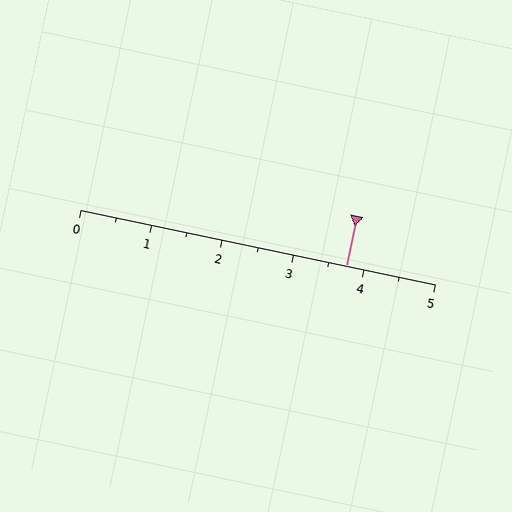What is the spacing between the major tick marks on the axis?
The major ticks are spaced 1 apart.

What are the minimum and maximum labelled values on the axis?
The axis runs from 0 to 5.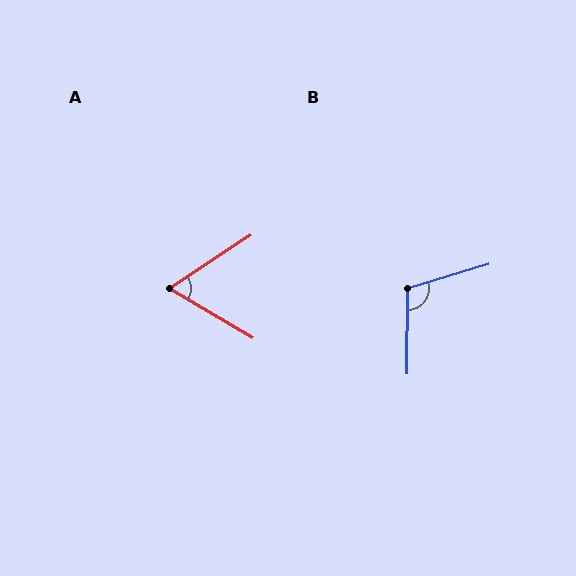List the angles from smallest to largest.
A (64°), B (107°).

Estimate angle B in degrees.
Approximately 107 degrees.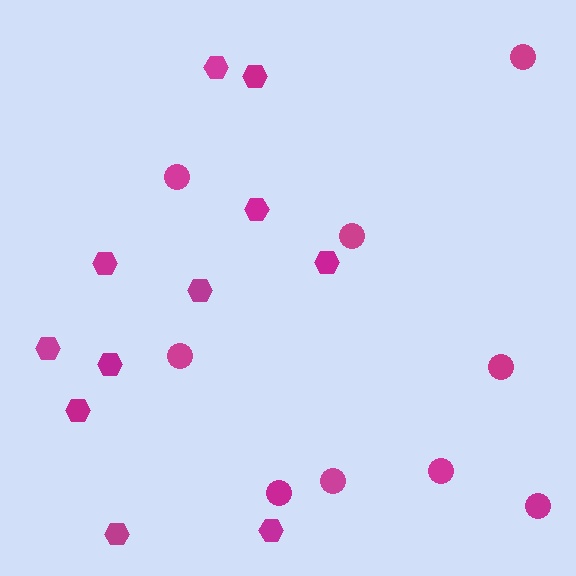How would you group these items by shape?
There are 2 groups: one group of circles (9) and one group of hexagons (11).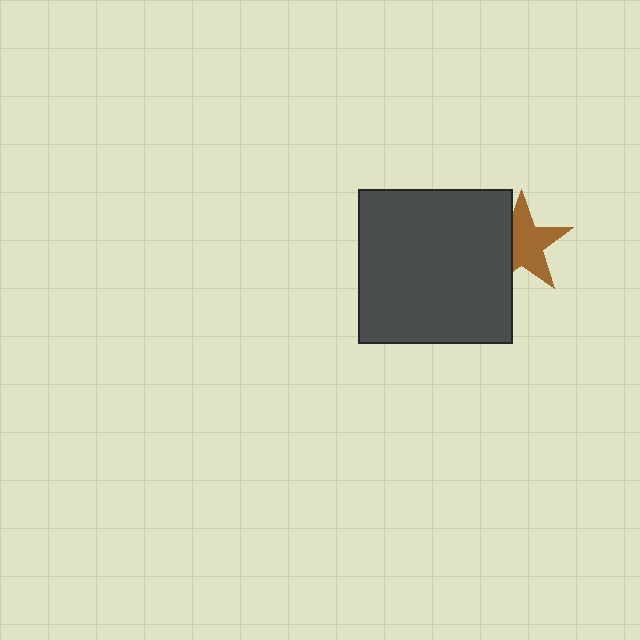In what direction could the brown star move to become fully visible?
The brown star could move right. That would shift it out from behind the dark gray square entirely.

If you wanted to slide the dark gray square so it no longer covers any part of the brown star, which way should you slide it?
Slide it left — that is the most direct way to separate the two shapes.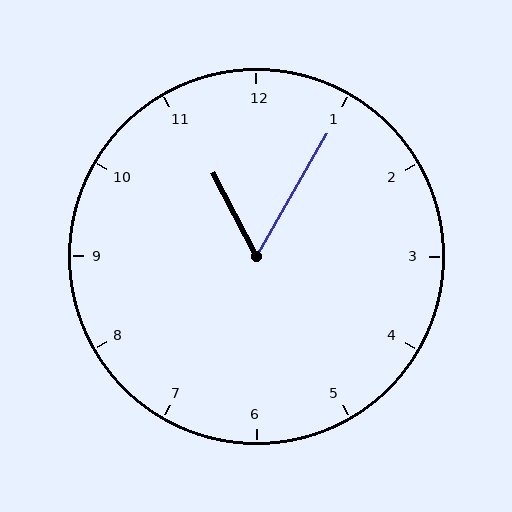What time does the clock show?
11:05.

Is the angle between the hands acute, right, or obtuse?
It is acute.